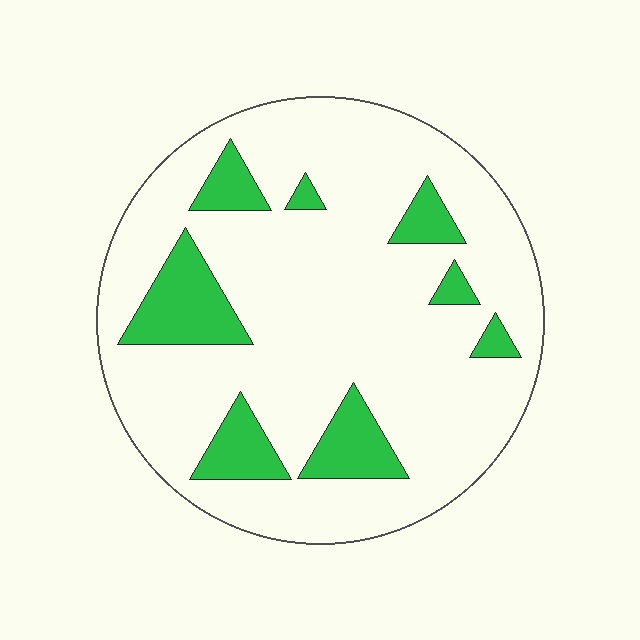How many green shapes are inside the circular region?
8.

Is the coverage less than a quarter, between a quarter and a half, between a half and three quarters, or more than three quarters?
Less than a quarter.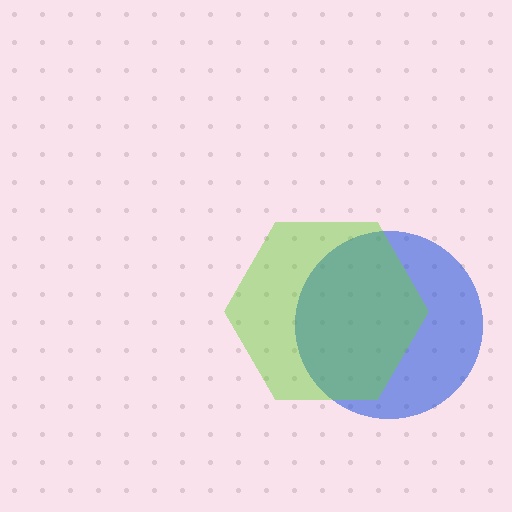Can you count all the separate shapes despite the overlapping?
Yes, there are 2 separate shapes.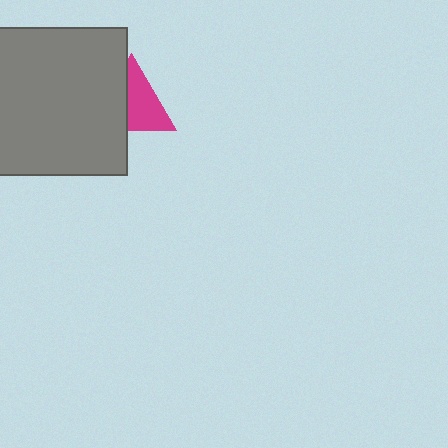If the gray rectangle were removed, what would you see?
You would see the complete magenta triangle.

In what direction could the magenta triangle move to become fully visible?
The magenta triangle could move right. That would shift it out from behind the gray rectangle entirely.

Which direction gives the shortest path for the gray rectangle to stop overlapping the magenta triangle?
Moving left gives the shortest separation.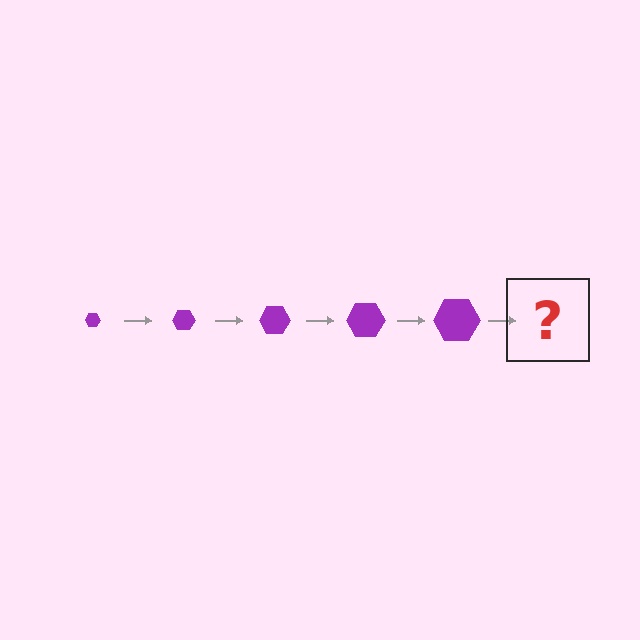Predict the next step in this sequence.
The next step is a purple hexagon, larger than the previous one.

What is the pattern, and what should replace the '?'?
The pattern is that the hexagon gets progressively larger each step. The '?' should be a purple hexagon, larger than the previous one.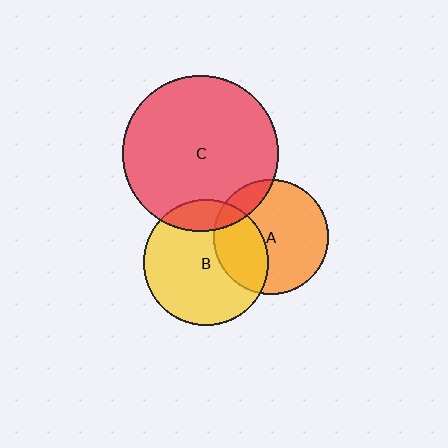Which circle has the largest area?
Circle C (red).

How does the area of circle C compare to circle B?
Approximately 1.5 times.